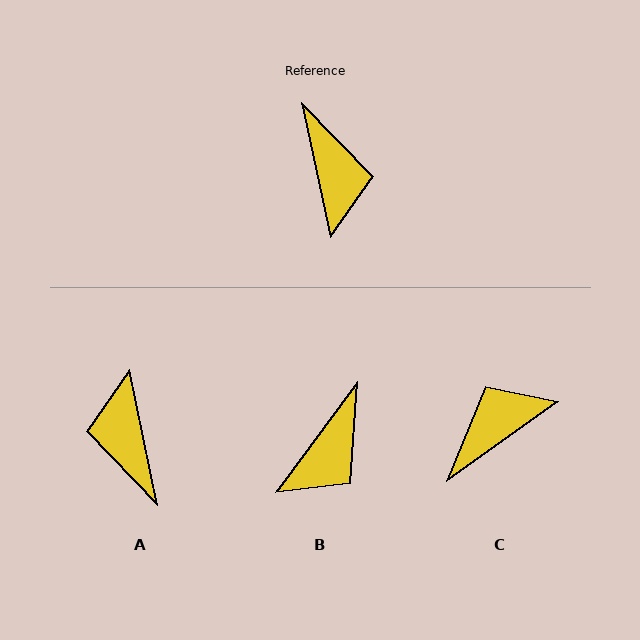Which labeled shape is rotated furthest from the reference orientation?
A, about 180 degrees away.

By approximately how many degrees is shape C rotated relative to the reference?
Approximately 113 degrees counter-clockwise.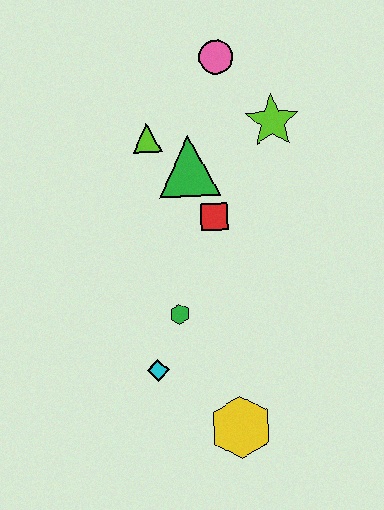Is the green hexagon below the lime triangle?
Yes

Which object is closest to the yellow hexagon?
The cyan diamond is closest to the yellow hexagon.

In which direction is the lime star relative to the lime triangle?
The lime star is to the right of the lime triangle.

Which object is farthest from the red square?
The yellow hexagon is farthest from the red square.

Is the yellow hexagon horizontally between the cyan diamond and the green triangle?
No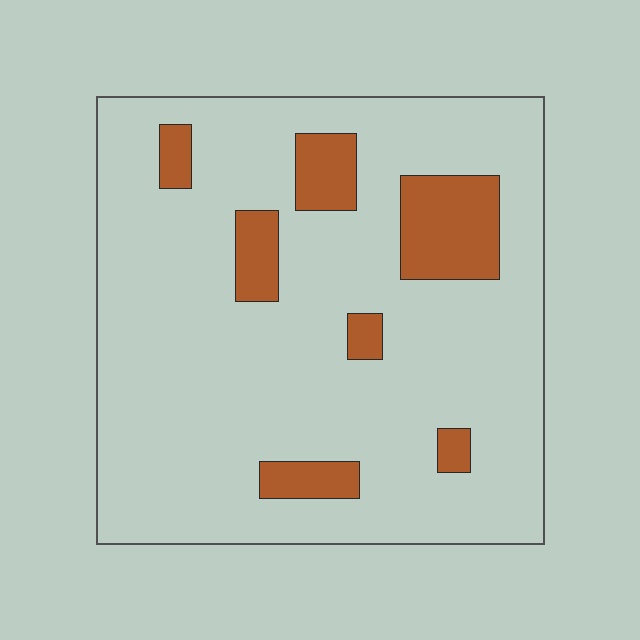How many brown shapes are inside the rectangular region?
7.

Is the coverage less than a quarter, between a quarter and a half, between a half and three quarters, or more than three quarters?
Less than a quarter.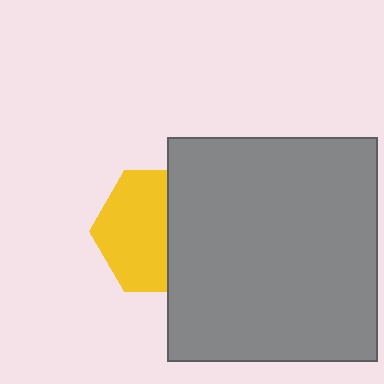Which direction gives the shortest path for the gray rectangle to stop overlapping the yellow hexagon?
Moving right gives the shortest separation.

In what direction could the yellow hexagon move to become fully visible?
The yellow hexagon could move left. That would shift it out from behind the gray rectangle entirely.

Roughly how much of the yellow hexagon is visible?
About half of it is visible (roughly 58%).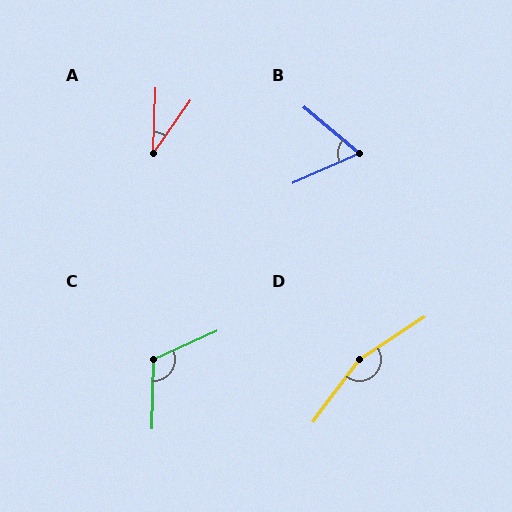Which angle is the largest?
D, at approximately 160 degrees.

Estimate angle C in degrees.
Approximately 115 degrees.